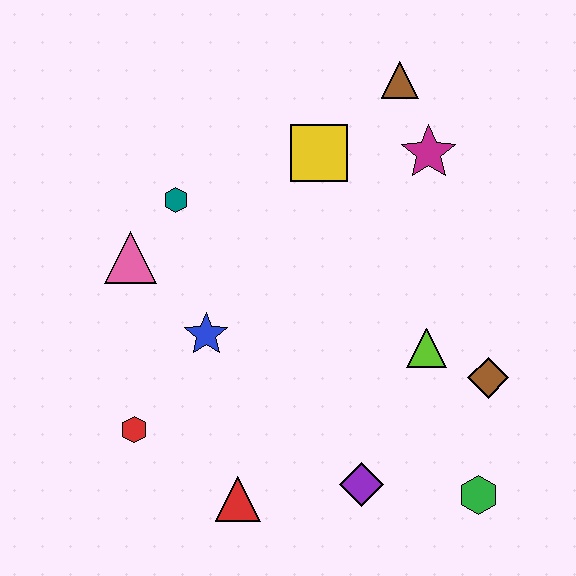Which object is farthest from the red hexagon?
The brown triangle is farthest from the red hexagon.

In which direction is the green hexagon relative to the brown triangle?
The green hexagon is below the brown triangle.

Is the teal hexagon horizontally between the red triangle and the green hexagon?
No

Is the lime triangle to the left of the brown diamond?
Yes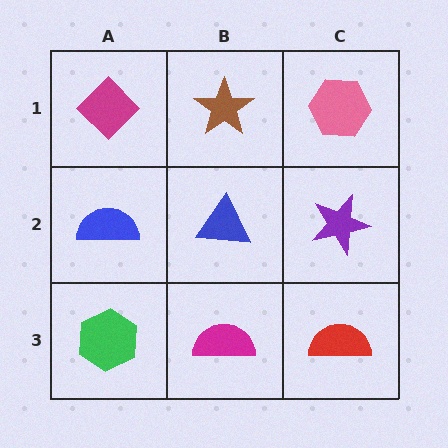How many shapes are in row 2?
3 shapes.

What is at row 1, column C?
A pink hexagon.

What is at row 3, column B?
A magenta semicircle.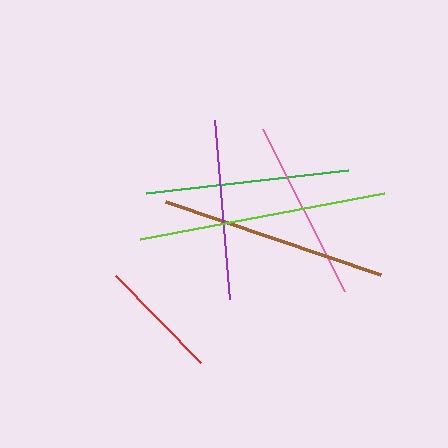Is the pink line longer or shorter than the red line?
The pink line is longer than the red line.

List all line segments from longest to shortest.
From longest to shortest: lime, brown, green, pink, purple, red.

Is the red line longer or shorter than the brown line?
The brown line is longer than the red line.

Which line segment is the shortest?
The red line is the shortest at approximately 122 pixels.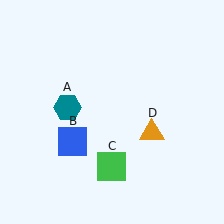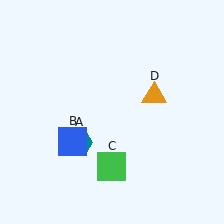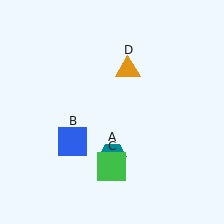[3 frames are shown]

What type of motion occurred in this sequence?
The teal hexagon (object A), orange triangle (object D) rotated counterclockwise around the center of the scene.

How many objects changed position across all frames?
2 objects changed position: teal hexagon (object A), orange triangle (object D).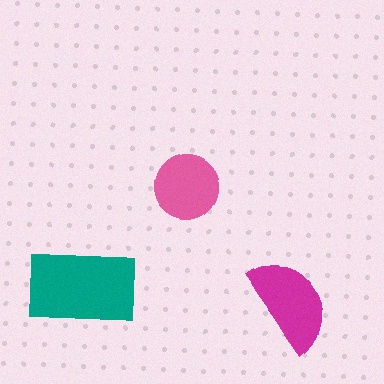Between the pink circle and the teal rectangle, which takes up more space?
The teal rectangle.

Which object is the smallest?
The pink circle.